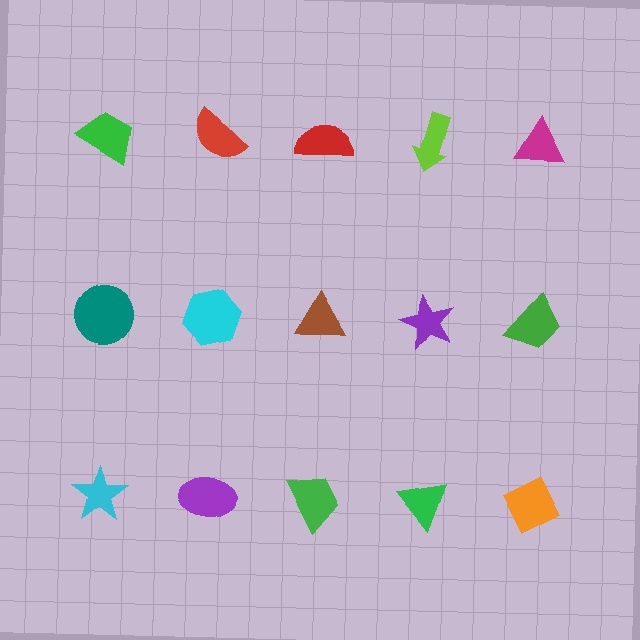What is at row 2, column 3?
A brown triangle.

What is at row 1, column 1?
A green trapezoid.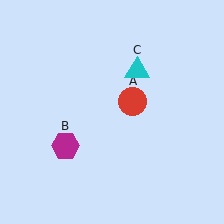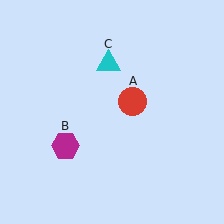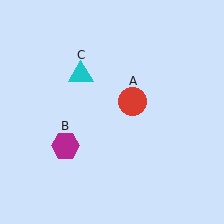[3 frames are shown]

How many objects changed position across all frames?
1 object changed position: cyan triangle (object C).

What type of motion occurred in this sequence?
The cyan triangle (object C) rotated counterclockwise around the center of the scene.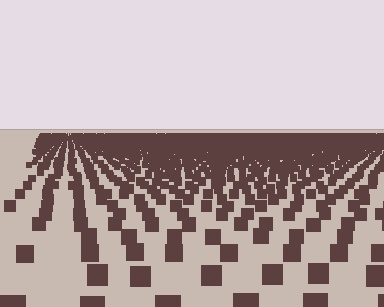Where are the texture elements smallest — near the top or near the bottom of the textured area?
Near the top.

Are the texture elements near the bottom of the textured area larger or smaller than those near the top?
Larger. Near the bottom, elements are closer to the viewer and appear at a bigger on-screen size.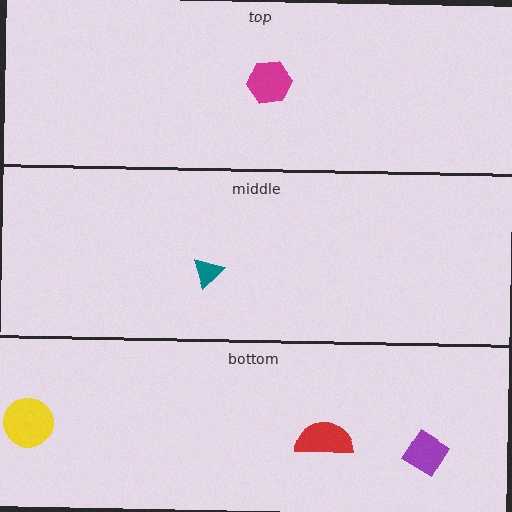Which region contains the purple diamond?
The bottom region.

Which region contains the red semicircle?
The bottom region.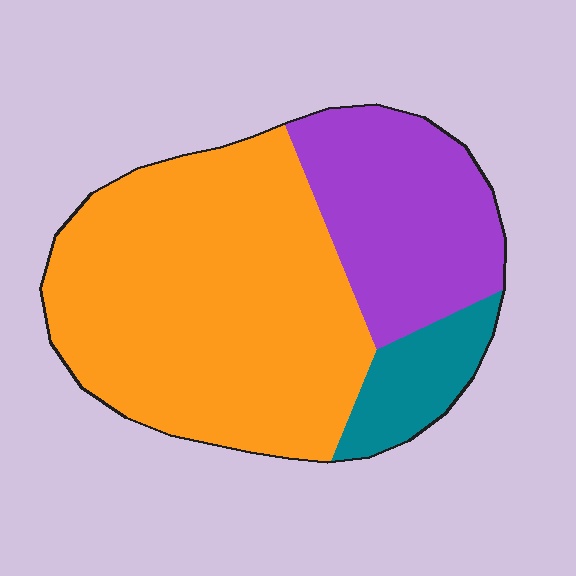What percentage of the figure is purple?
Purple takes up about one quarter (1/4) of the figure.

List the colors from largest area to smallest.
From largest to smallest: orange, purple, teal.